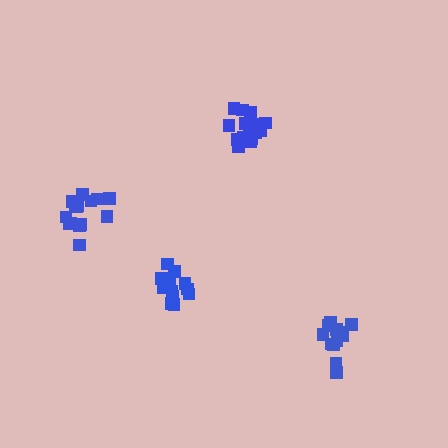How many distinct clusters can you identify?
There are 4 distinct clusters.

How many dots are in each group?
Group 1: 16 dots, Group 2: 12 dots, Group 3: 14 dots, Group 4: 15 dots (57 total).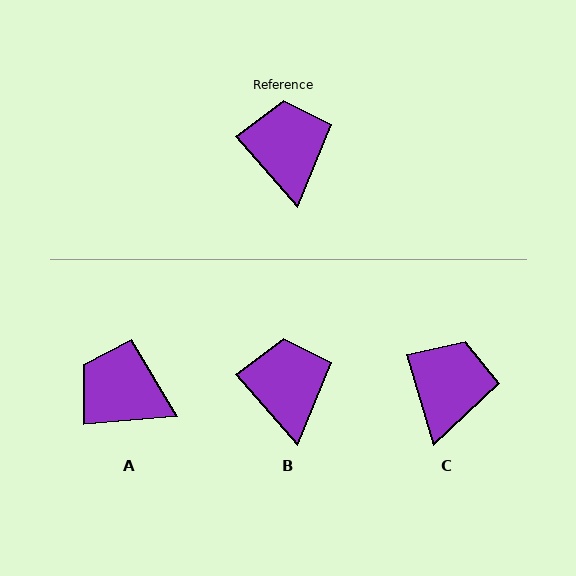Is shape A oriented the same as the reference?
No, it is off by about 54 degrees.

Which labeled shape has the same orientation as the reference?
B.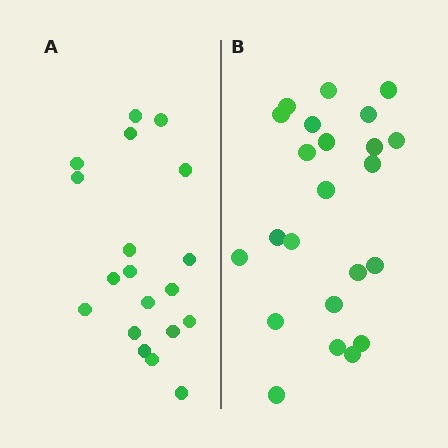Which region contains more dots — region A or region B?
Region B (the right region) has more dots.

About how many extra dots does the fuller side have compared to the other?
Region B has about 4 more dots than region A.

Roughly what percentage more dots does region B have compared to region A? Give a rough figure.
About 20% more.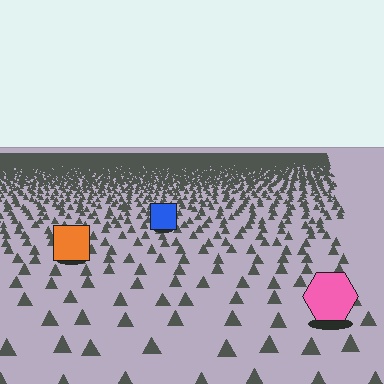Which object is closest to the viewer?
The pink hexagon is closest. The texture marks near it are larger and more spread out.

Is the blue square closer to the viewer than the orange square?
No. The orange square is closer — you can tell from the texture gradient: the ground texture is coarser near it.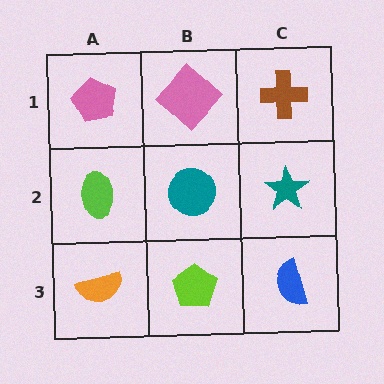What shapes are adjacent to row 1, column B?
A teal circle (row 2, column B), a pink pentagon (row 1, column A), a brown cross (row 1, column C).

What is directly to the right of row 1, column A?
A pink diamond.